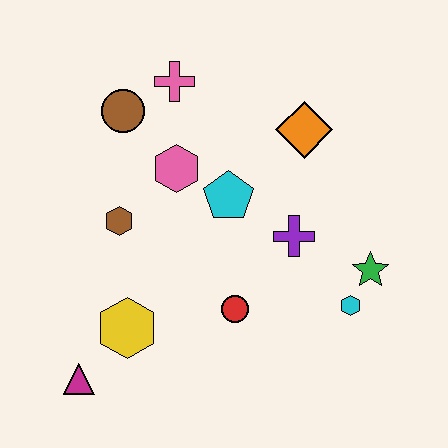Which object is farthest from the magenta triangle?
The orange diamond is farthest from the magenta triangle.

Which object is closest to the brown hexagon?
The pink hexagon is closest to the brown hexagon.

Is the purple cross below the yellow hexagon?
No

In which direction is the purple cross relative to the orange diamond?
The purple cross is below the orange diamond.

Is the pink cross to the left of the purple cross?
Yes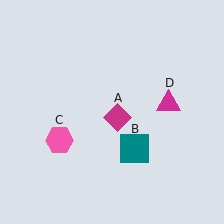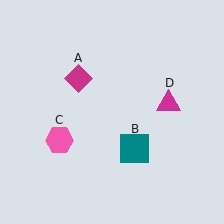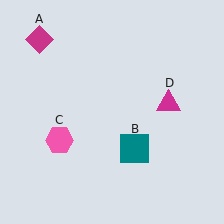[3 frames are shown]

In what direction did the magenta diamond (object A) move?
The magenta diamond (object A) moved up and to the left.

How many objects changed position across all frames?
1 object changed position: magenta diamond (object A).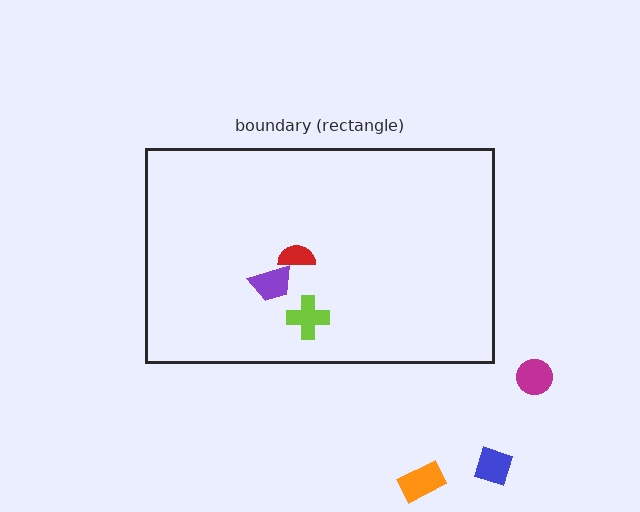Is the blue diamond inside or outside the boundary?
Outside.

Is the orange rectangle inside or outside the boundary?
Outside.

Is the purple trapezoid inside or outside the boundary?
Inside.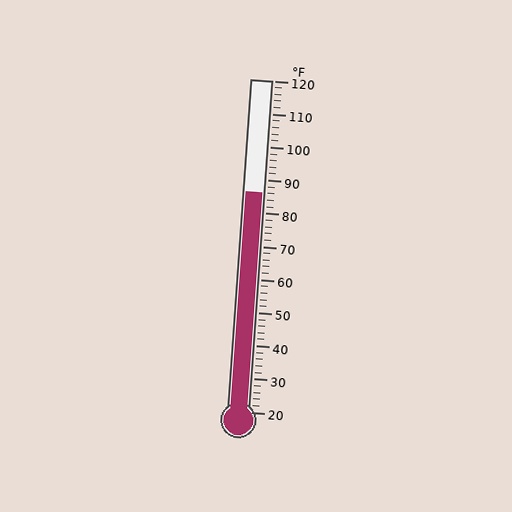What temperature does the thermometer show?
The thermometer shows approximately 86°F.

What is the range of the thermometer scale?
The thermometer scale ranges from 20°F to 120°F.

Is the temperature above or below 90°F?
The temperature is below 90°F.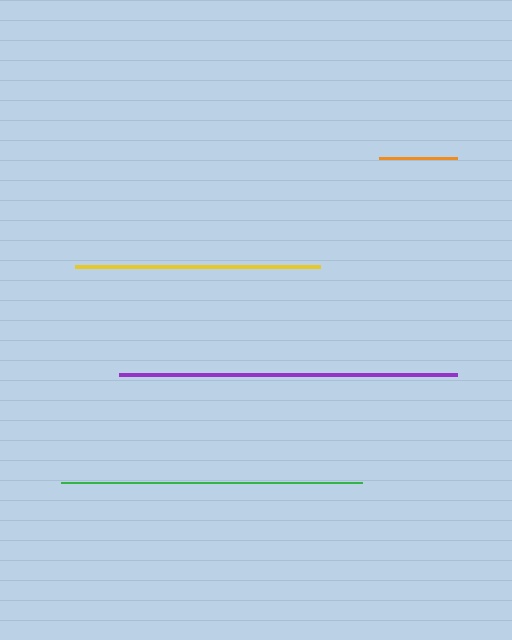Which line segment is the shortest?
The orange line is the shortest at approximately 78 pixels.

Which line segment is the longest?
The purple line is the longest at approximately 337 pixels.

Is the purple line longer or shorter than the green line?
The purple line is longer than the green line.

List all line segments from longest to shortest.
From longest to shortest: purple, green, yellow, orange.